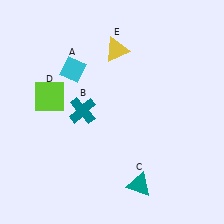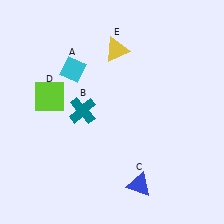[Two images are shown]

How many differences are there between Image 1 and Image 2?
There is 1 difference between the two images.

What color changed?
The triangle (C) changed from teal in Image 1 to blue in Image 2.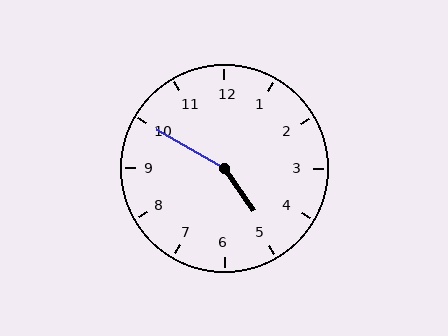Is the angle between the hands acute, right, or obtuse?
It is obtuse.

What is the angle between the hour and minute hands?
Approximately 155 degrees.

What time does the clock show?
4:50.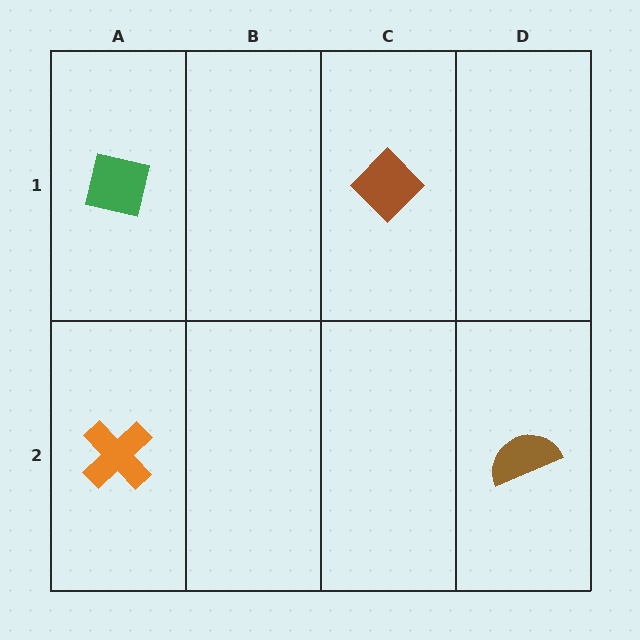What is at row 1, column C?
A brown diamond.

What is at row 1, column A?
A green square.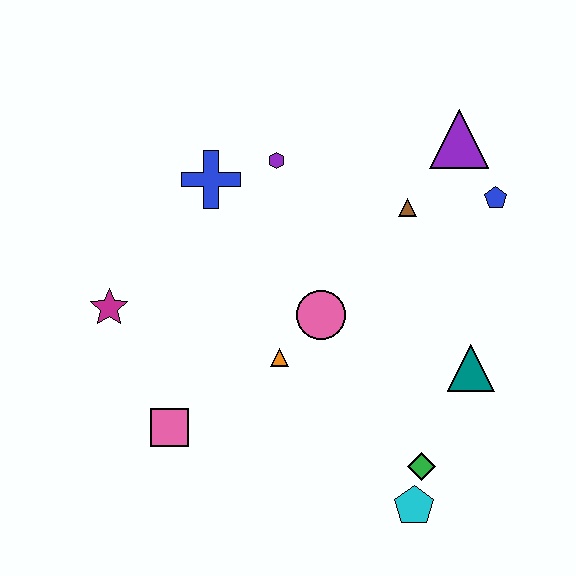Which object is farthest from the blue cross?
The cyan pentagon is farthest from the blue cross.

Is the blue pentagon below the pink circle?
No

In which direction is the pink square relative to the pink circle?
The pink square is to the left of the pink circle.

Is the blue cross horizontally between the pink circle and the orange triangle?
No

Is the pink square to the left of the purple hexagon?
Yes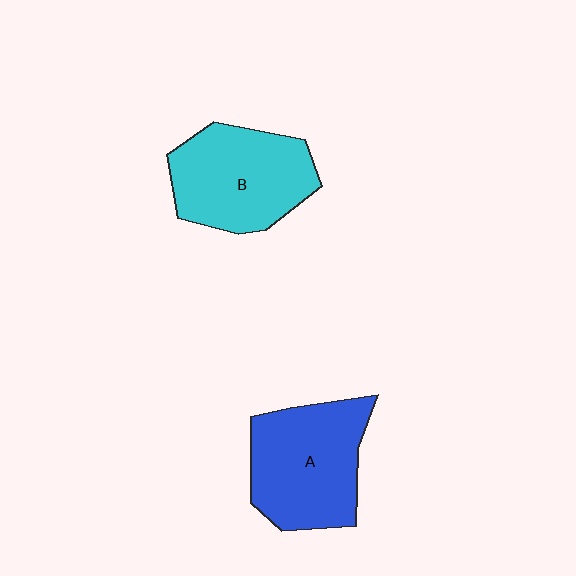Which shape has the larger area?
Shape A (blue).